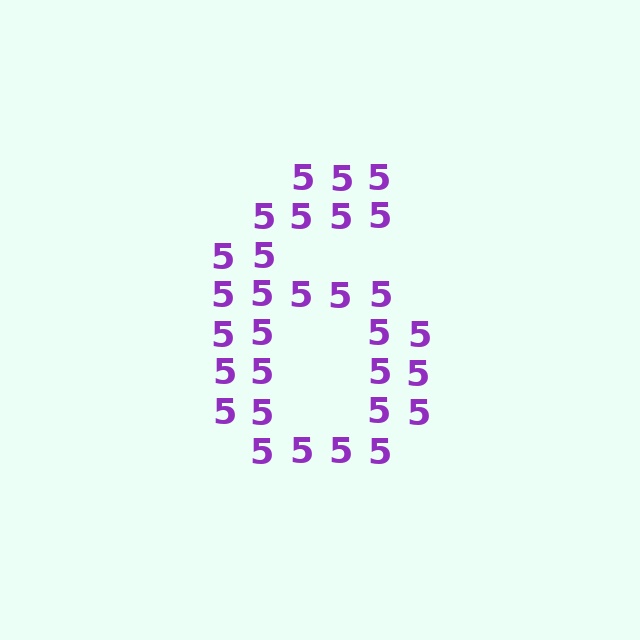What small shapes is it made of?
It is made of small digit 5's.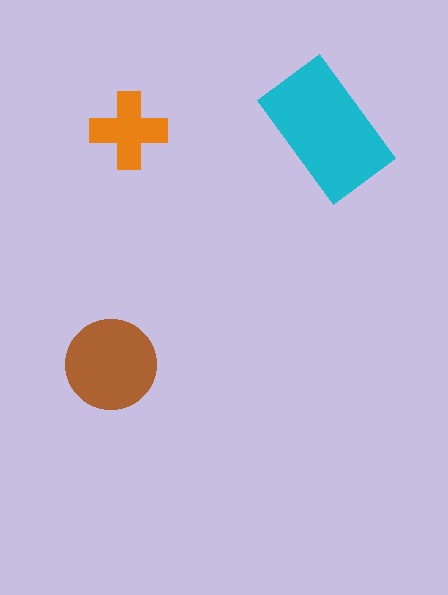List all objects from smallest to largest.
The orange cross, the brown circle, the cyan rectangle.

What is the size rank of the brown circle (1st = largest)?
2nd.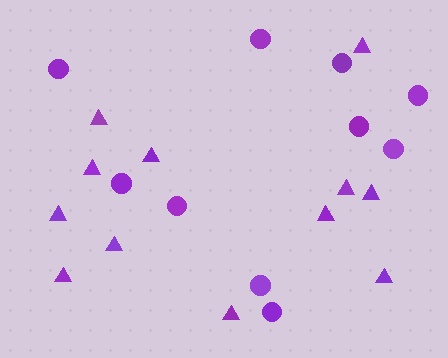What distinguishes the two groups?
There are 2 groups: one group of circles (10) and one group of triangles (12).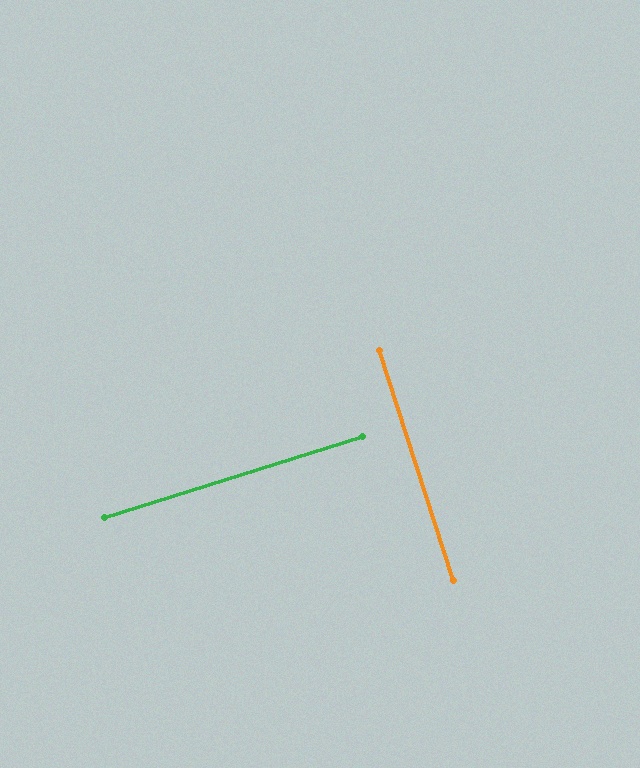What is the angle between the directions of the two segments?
Approximately 90 degrees.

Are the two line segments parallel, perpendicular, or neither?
Perpendicular — they meet at approximately 90°.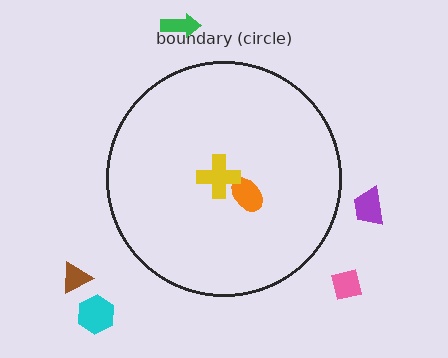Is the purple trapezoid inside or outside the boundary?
Outside.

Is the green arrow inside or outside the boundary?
Outside.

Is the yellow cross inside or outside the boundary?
Inside.